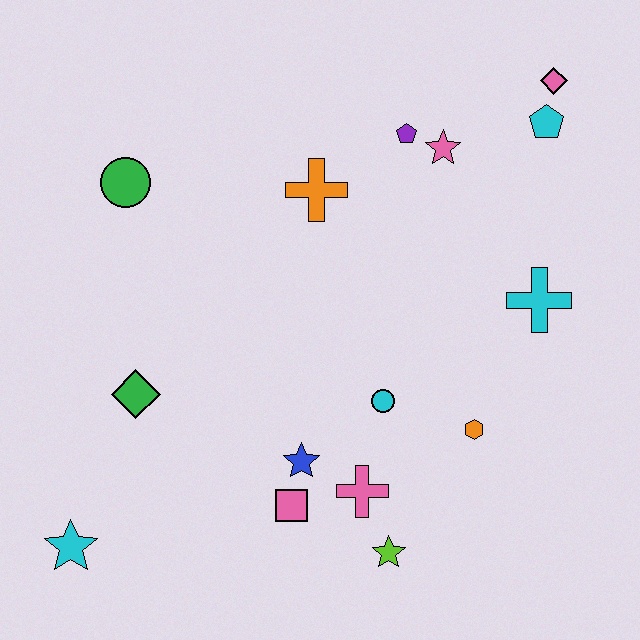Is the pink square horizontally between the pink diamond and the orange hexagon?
No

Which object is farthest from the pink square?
The pink diamond is farthest from the pink square.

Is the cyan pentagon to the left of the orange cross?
No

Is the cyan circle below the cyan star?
No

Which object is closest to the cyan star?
The green diamond is closest to the cyan star.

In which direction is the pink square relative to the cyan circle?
The pink square is below the cyan circle.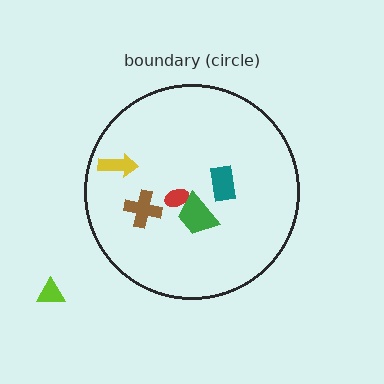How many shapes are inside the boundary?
5 inside, 1 outside.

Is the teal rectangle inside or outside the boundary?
Inside.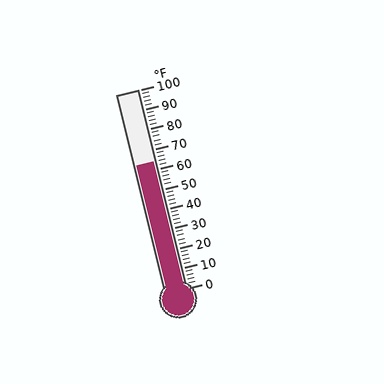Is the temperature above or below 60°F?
The temperature is above 60°F.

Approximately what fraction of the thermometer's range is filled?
The thermometer is filled to approximately 65% of its range.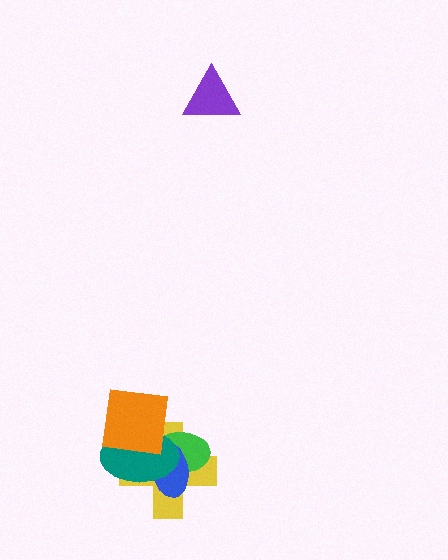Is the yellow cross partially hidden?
Yes, it is partially covered by another shape.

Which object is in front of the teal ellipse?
The orange square is in front of the teal ellipse.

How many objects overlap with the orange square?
4 objects overlap with the orange square.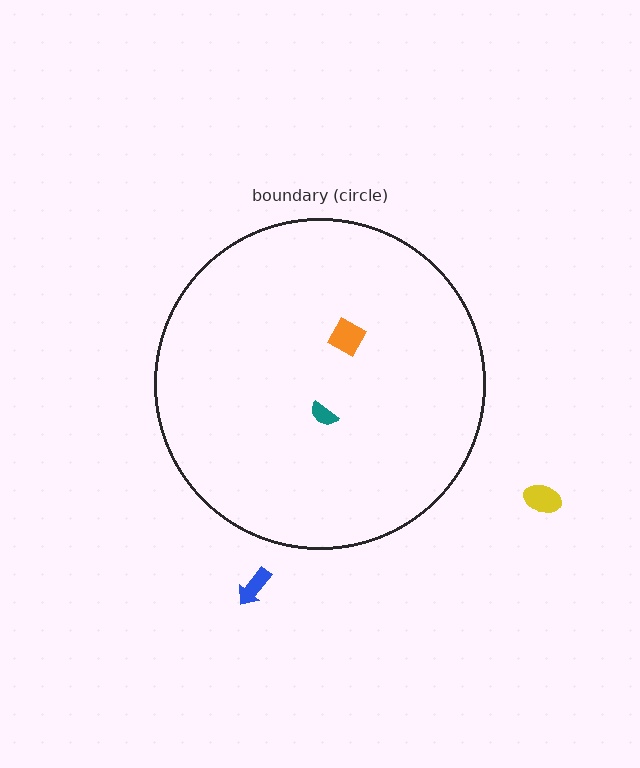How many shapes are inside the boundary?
2 inside, 2 outside.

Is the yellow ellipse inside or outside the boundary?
Outside.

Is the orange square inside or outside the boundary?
Inside.